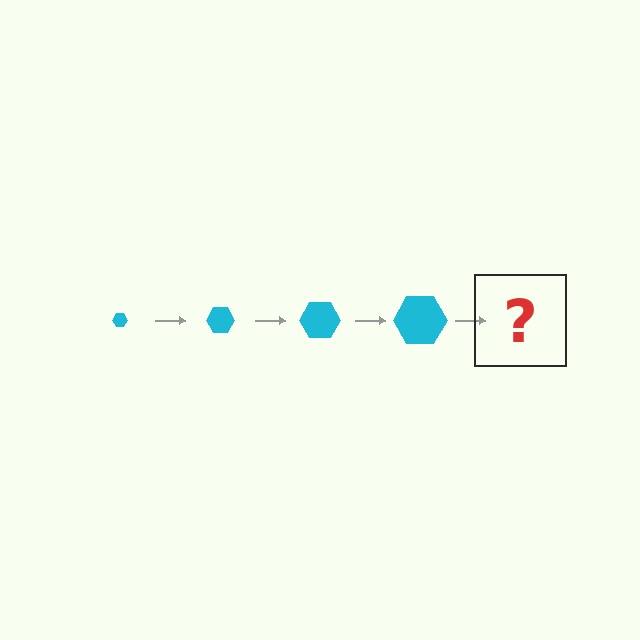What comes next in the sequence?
The next element should be a cyan hexagon, larger than the previous one.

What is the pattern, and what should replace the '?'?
The pattern is that the hexagon gets progressively larger each step. The '?' should be a cyan hexagon, larger than the previous one.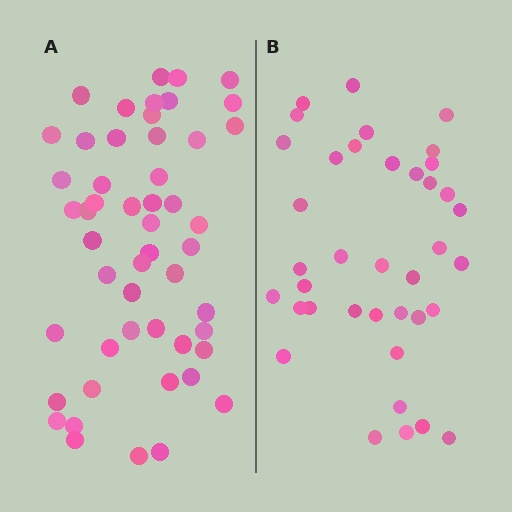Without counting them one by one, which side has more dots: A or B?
Region A (the left region) has more dots.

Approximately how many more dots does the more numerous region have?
Region A has approximately 15 more dots than region B.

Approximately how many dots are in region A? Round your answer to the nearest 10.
About 50 dots. (The exact count is 51, which rounds to 50.)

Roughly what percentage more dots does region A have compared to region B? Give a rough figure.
About 35% more.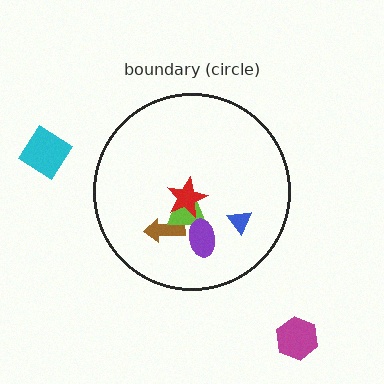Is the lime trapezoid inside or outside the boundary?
Inside.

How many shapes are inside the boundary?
5 inside, 2 outside.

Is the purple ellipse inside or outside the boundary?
Inside.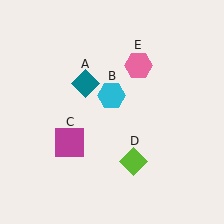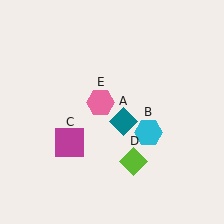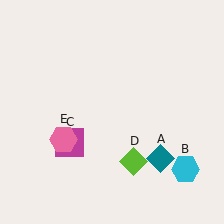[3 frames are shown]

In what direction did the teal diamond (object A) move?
The teal diamond (object A) moved down and to the right.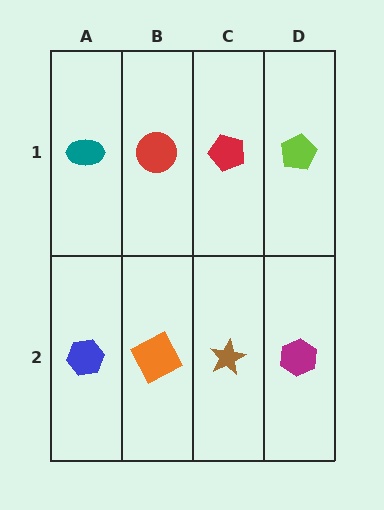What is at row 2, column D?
A magenta hexagon.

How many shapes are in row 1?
4 shapes.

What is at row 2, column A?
A blue hexagon.